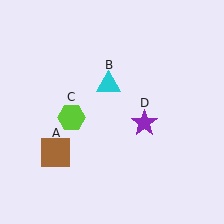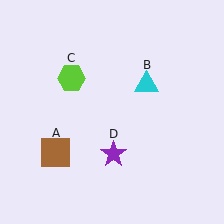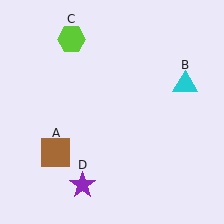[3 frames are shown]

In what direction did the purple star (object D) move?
The purple star (object D) moved down and to the left.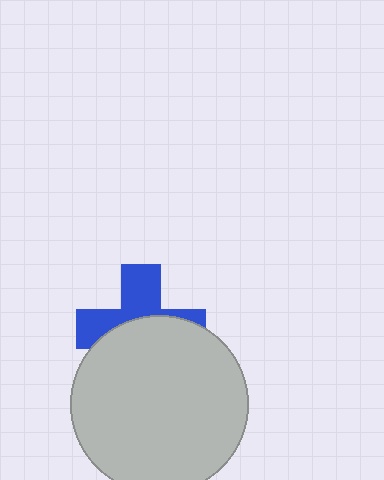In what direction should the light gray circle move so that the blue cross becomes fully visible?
The light gray circle should move down. That is the shortest direction to clear the overlap and leave the blue cross fully visible.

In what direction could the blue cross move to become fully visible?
The blue cross could move up. That would shift it out from behind the light gray circle entirely.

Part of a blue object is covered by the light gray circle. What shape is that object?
It is a cross.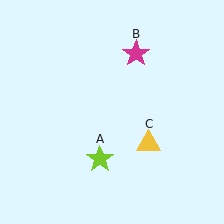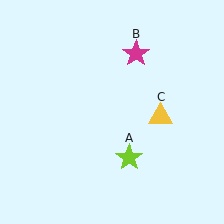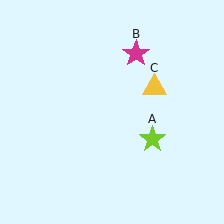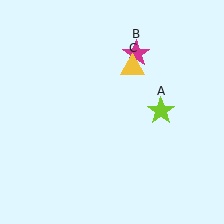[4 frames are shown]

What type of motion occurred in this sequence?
The lime star (object A), yellow triangle (object C) rotated counterclockwise around the center of the scene.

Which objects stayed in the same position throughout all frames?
Magenta star (object B) remained stationary.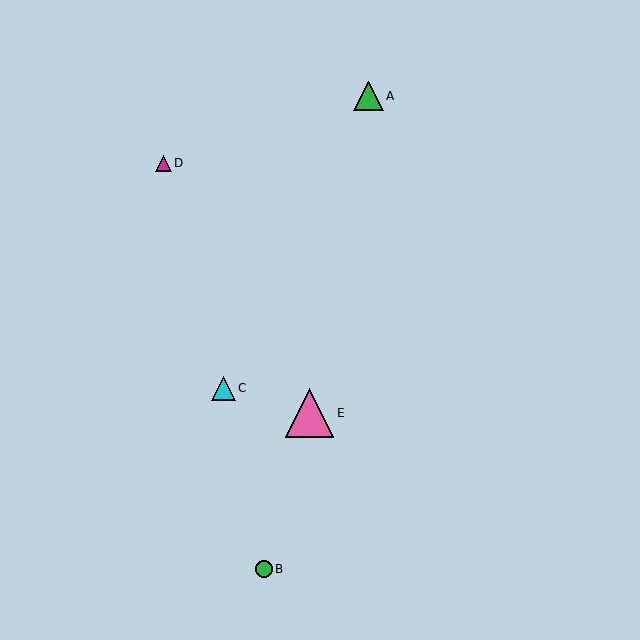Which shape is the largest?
The pink triangle (labeled E) is the largest.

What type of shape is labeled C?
Shape C is a cyan triangle.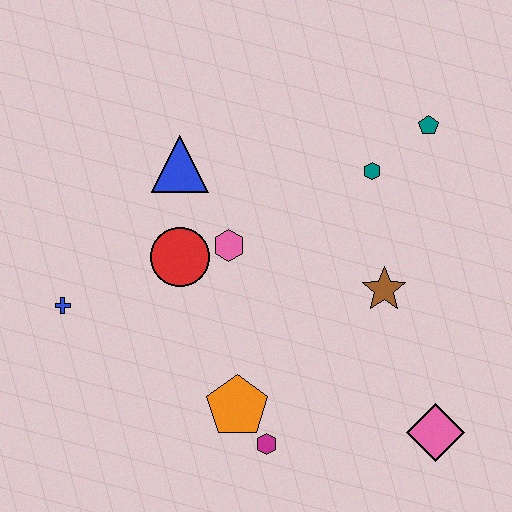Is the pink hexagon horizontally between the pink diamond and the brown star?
No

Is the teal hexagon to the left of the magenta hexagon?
No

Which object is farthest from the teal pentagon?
The blue cross is farthest from the teal pentagon.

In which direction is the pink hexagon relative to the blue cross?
The pink hexagon is to the right of the blue cross.